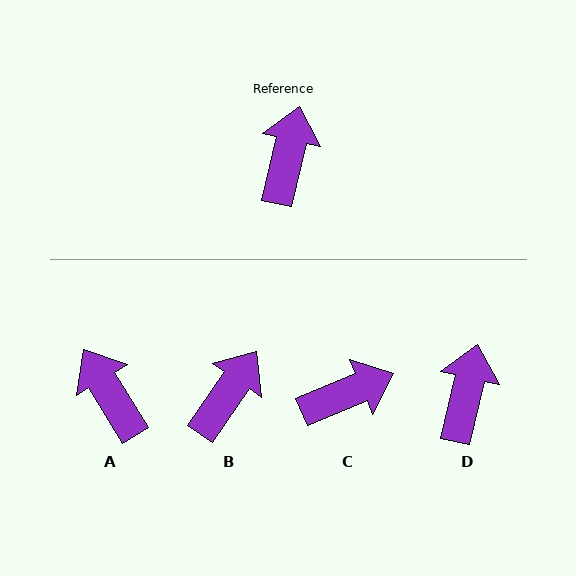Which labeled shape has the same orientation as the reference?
D.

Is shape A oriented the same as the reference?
No, it is off by about 44 degrees.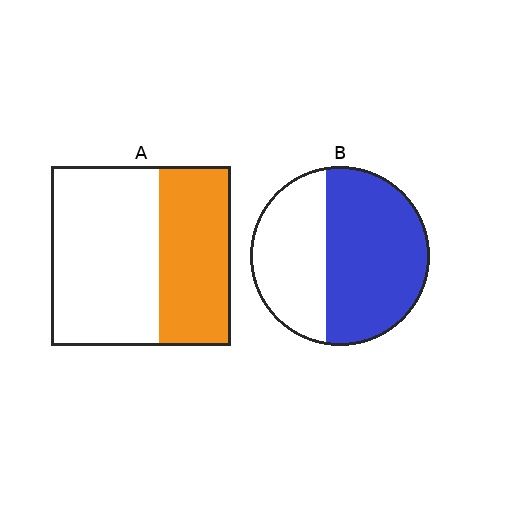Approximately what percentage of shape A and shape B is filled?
A is approximately 40% and B is approximately 60%.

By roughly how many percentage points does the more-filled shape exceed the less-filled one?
By roughly 20 percentage points (B over A).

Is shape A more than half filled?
No.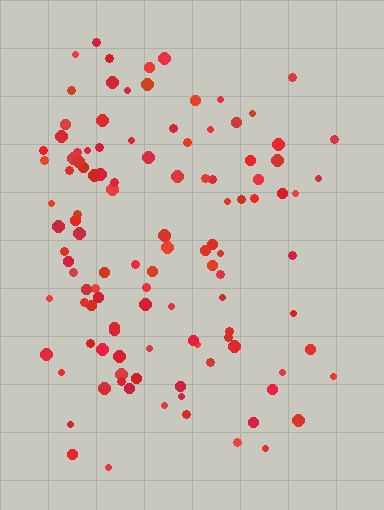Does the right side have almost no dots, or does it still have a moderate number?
Still a moderate number, just noticeably fewer than the left.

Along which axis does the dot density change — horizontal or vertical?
Horizontal.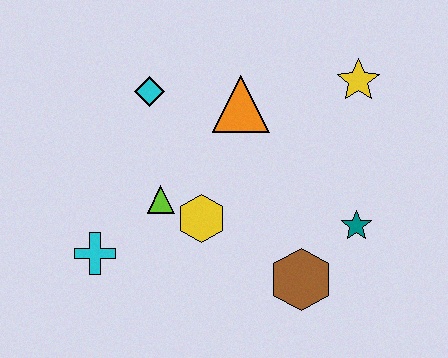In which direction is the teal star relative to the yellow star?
The teal star is below the yellow star.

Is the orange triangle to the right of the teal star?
No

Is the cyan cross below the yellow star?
Yes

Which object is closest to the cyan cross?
The lime triangle is closest to the cyan cross.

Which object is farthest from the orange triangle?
The cyan cross is farthest from the orange triangle.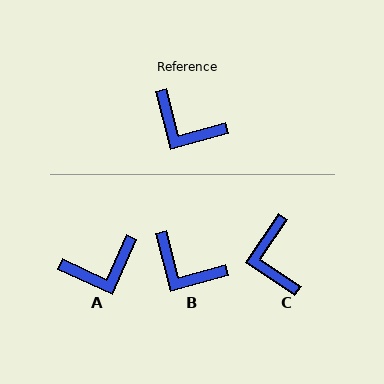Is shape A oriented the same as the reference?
No, it is off by about 50 degrees.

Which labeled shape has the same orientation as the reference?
B.